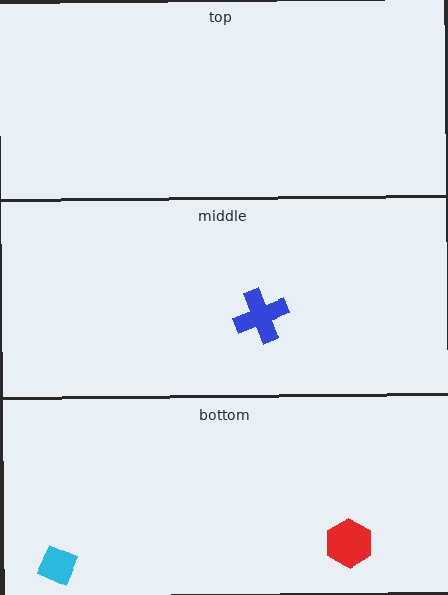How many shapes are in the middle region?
1.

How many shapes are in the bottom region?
2.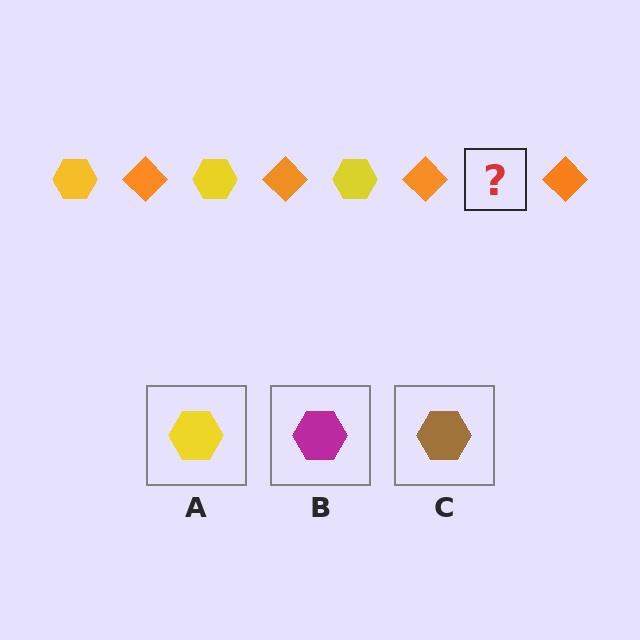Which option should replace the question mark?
Option A.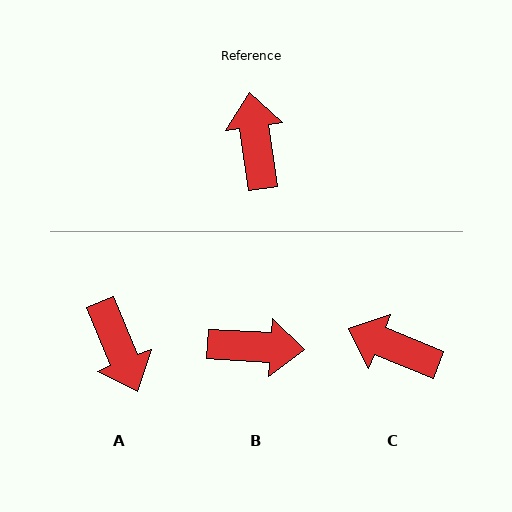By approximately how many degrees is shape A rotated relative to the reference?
Approximately 166 degrees clockwise.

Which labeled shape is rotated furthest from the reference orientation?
A, about 166 degrees away.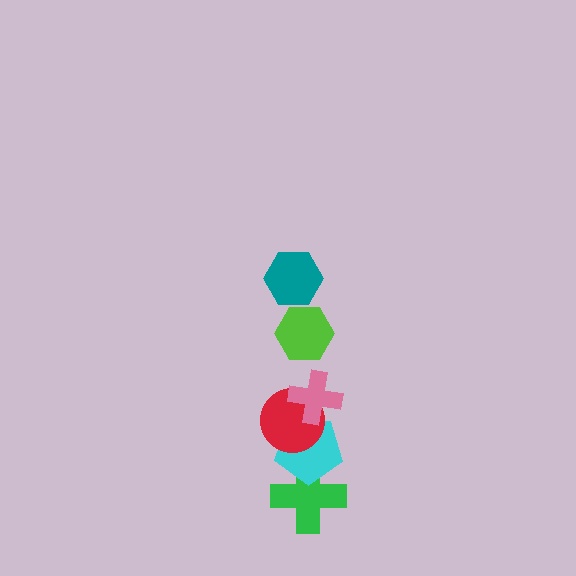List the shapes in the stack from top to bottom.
From top to bottom: the teal hexagon, the lime hexagon, the pink cross, the red circle, the cyan pentagon, the green cross.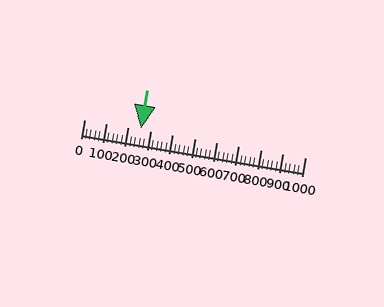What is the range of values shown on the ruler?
The ruler shows values from 0 to 1000.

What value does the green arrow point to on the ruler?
The green arrow points to approximately 259.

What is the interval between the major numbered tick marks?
The major tick marks are spaced 100 units apart.